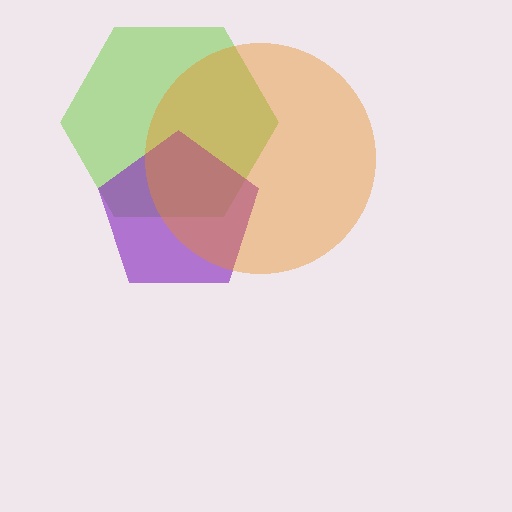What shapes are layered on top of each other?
The layered shapes are: a lime hexagon, a purple pentagon, an orange circle.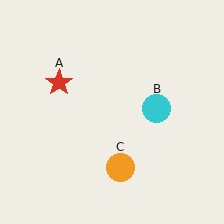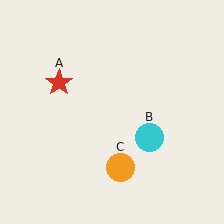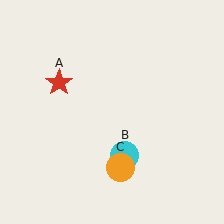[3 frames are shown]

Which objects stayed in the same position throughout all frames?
Red star (object A) and orange circle (object C) remained stationary.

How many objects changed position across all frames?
1 object changed position: cyan circle (object B).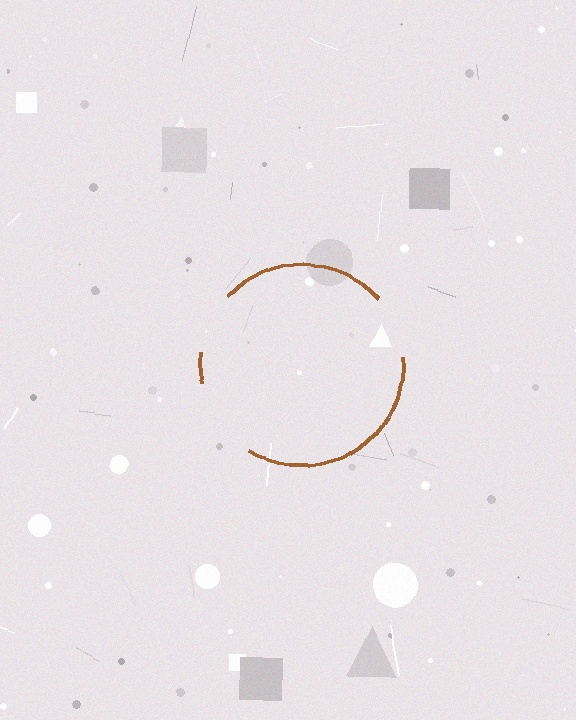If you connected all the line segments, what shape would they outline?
They would outline a circle.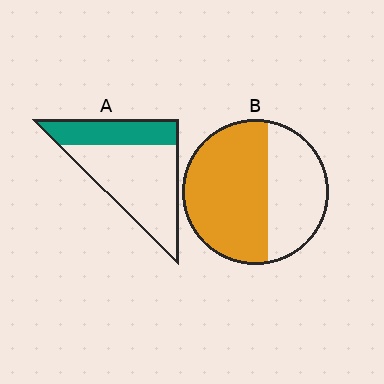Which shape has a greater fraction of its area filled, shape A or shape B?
Shape B.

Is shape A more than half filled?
No.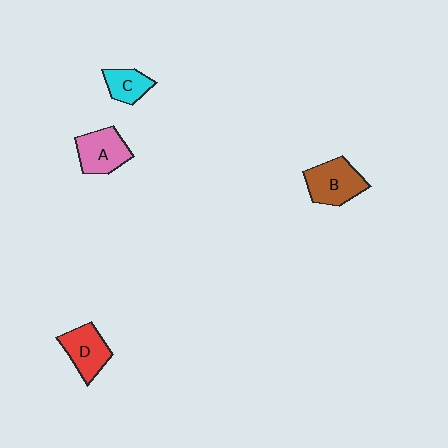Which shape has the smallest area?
Shape C (cyan).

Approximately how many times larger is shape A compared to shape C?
Approximately 1.5 times.